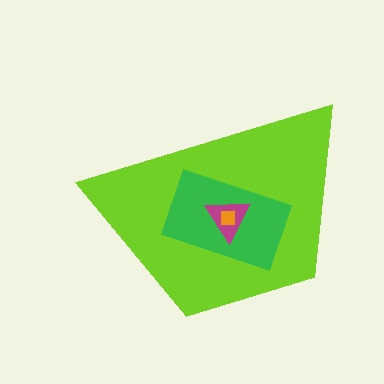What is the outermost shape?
The lime trapezoid.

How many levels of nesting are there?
4.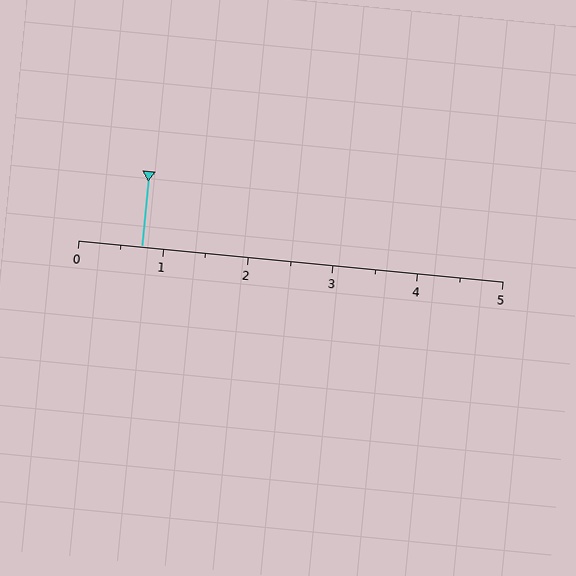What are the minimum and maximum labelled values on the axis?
The axis runs from 0 to 5.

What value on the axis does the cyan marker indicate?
The marker indicates approximately 0.8.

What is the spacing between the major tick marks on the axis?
The major ticks are spaced 1 apart.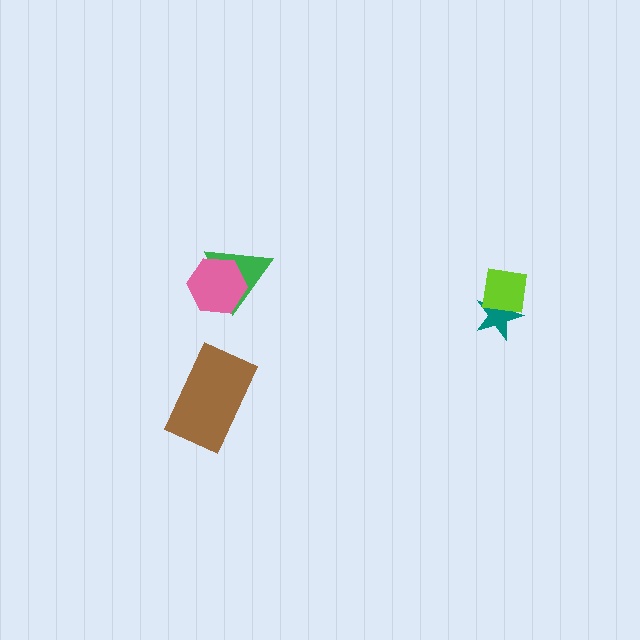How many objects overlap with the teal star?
1 object overlaps with the teal star.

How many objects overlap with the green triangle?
1 object overlaps with the green triangle.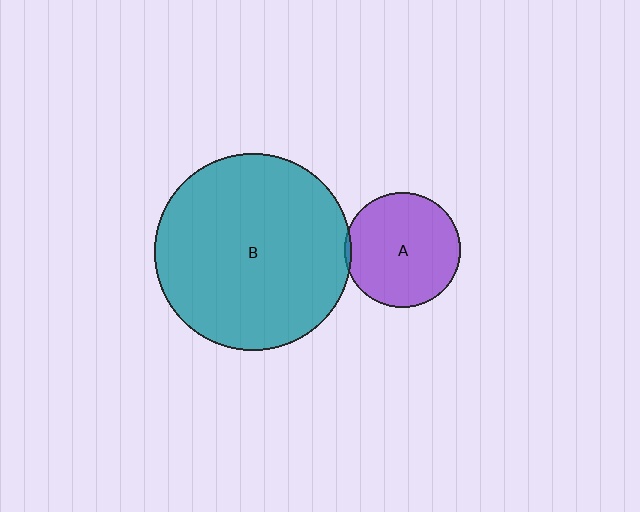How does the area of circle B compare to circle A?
Approximately 2.9 times.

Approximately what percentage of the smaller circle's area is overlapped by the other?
Approximately 5%.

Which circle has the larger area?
Circle B (teal).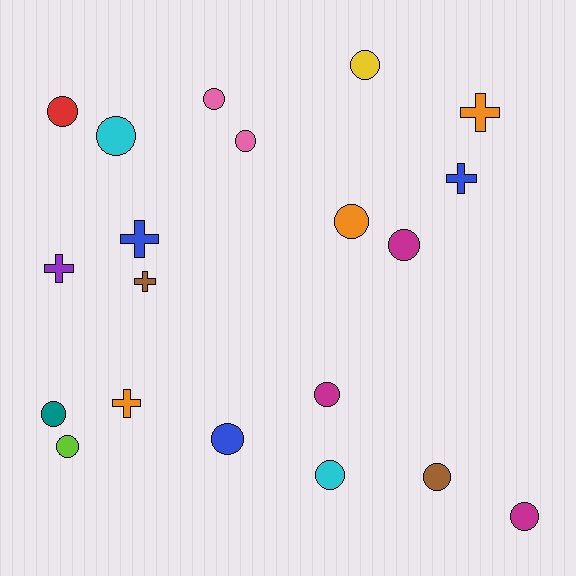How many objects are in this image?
There are 20 objects.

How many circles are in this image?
There are 14 circles.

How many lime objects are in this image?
There is 1 lime object.